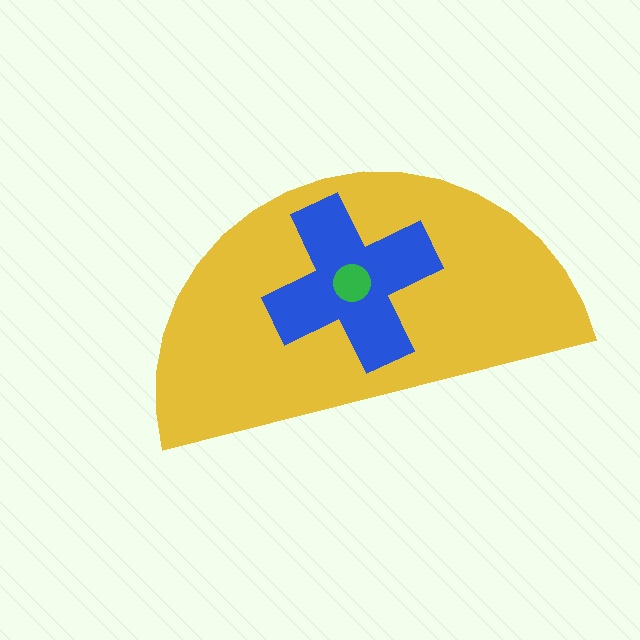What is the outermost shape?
The yellow semicircle.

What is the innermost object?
The green circle.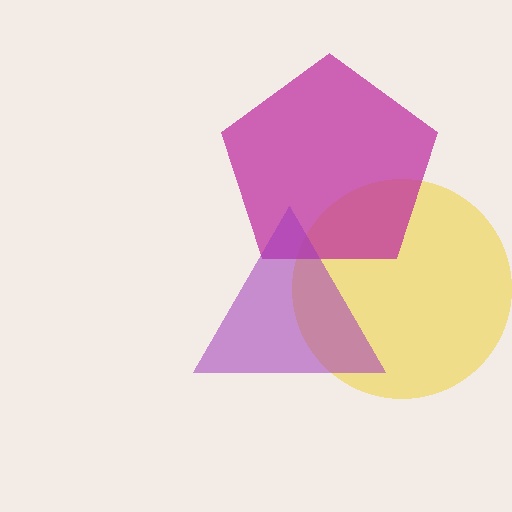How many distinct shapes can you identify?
There are 3 distinct shapes: a yellow circle, a magenta pentagon, a purple triangle.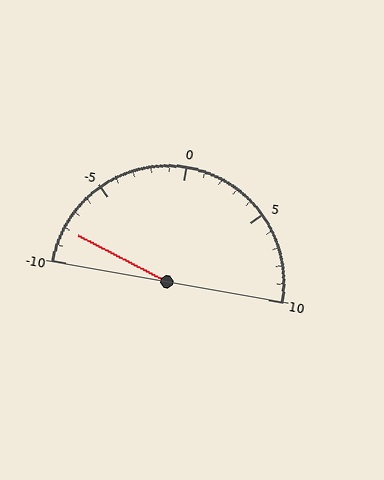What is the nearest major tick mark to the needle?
The nearest major tick mark is -10.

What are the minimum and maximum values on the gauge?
The gauge ranges from -10 to 10.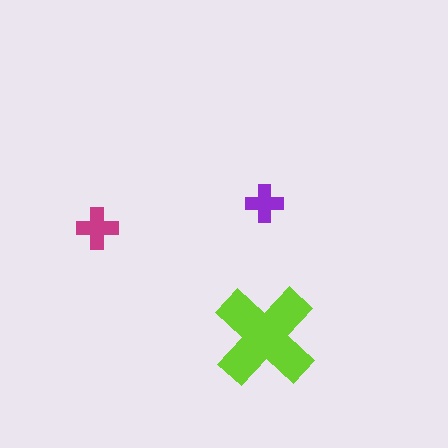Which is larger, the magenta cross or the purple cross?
The magenta one.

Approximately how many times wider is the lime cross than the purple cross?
About 2.5 times wider.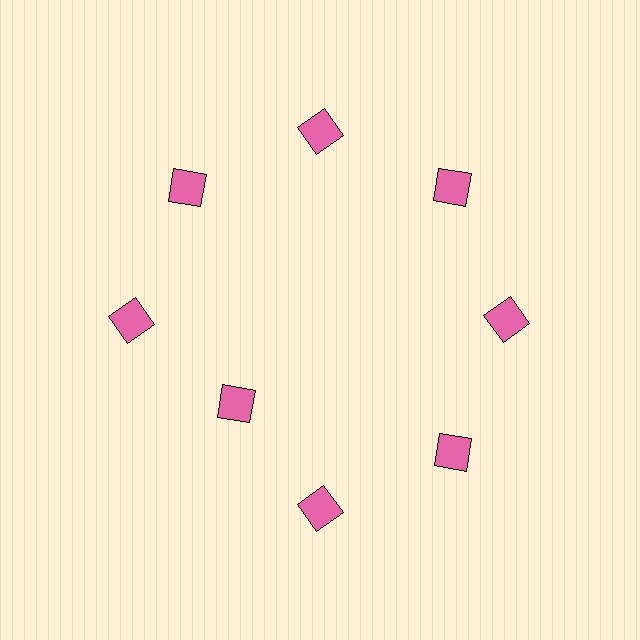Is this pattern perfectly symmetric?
No. The 8 pink diamonds are arranged in a ring, but one element near the 8 o'clock position is pulled inward toward the center, breaking the 8-fold rotational symmetry.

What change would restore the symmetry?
The symmetry would be restored by moving it outward, back onto the ring so that all 8 diamonds sit at equal angles and equal distance from the center.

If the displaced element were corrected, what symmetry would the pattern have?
It would have 8-fold rotational symmetry — the pattern would map onto itself every 45 degrees.